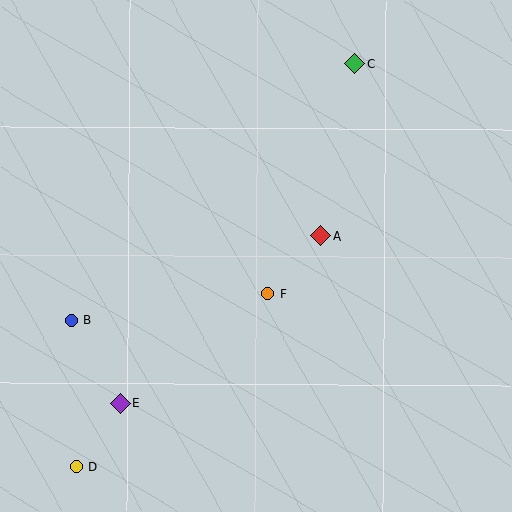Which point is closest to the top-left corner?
Point B is closest to the top-left corner.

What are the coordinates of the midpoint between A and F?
The midpoint between A and F is at (294, 265).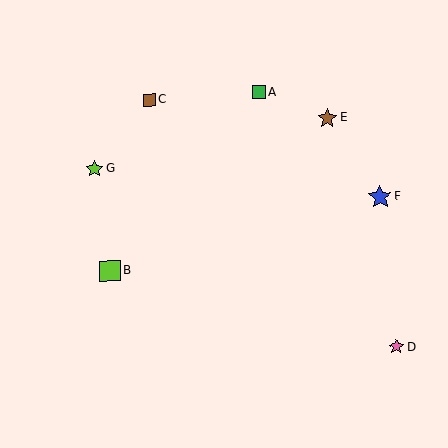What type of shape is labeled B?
Shape B is a lime square.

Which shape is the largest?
The blue star (labeled F) is the largest.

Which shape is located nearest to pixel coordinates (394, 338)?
The pink star (labeled D) at (396, 347) is nearest to that location.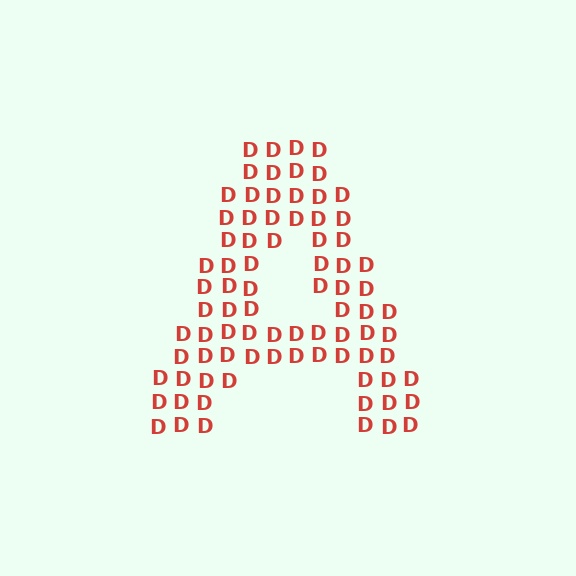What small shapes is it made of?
It is made of small letter D's.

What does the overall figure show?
The overall figure shows the letter A.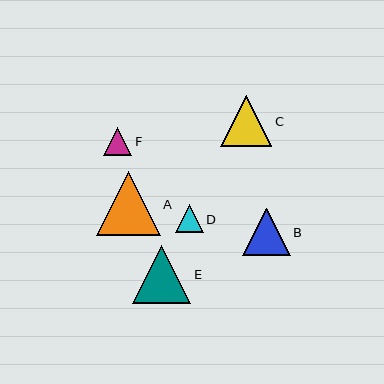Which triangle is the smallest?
Triangle D is the smallest with a size of approximately 28 pixels.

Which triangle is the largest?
Triangle A is the largest with a size of approximately 64 pixels.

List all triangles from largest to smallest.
From largest to smallest: A, E, C, B, F, D.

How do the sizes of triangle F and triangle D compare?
Triangle F and triangle D are approximately the same size.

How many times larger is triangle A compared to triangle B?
Triangle A is approximately 1.3 times the size of triangle B.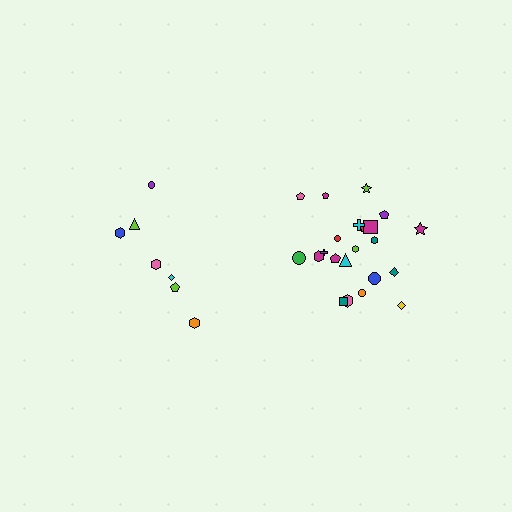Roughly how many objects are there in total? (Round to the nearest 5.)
Roughly 30 objects in total.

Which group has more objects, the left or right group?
The right group.